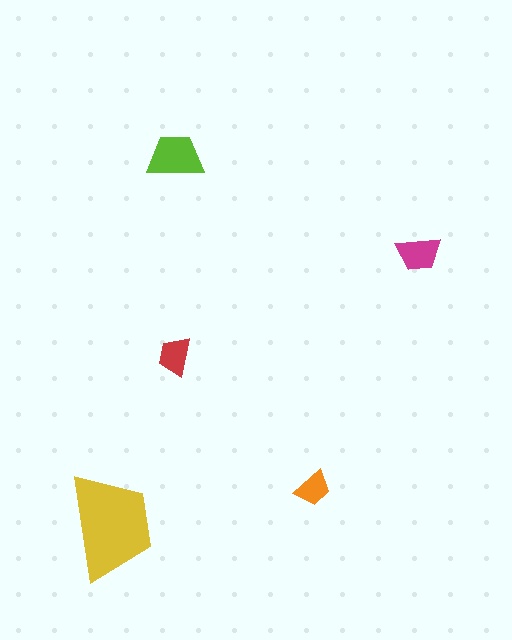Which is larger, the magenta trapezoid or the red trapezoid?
The magenta one.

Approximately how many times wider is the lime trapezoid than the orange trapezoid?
About 1.5 times wider.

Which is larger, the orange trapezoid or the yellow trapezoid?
The yellow one.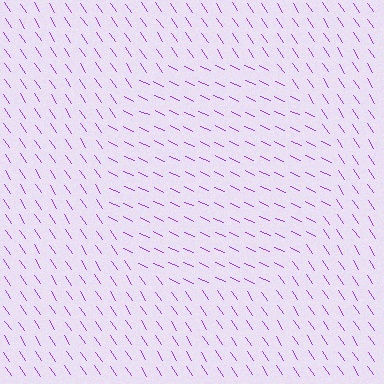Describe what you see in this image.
The image is filled with small purple line segments. A circle region in the image has lines oriented differently from the surrounding lines, creating a visible texture boundary.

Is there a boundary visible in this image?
Yes, there is a texture boundary formed by a change in line orientation.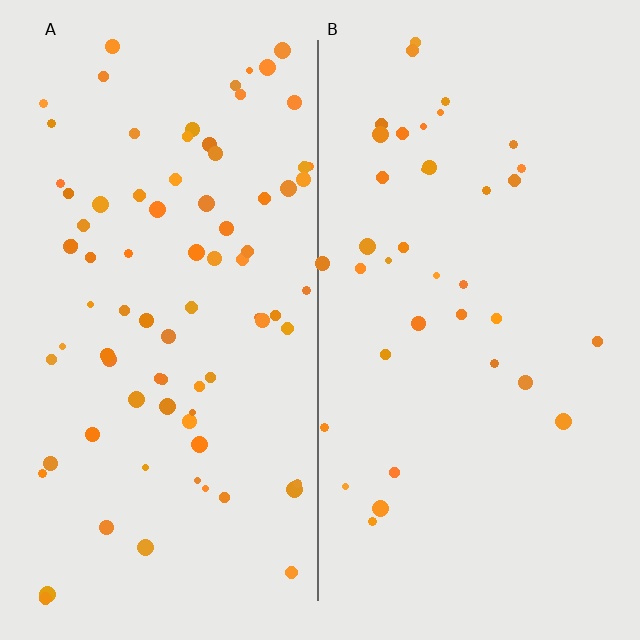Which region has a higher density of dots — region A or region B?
A (the left).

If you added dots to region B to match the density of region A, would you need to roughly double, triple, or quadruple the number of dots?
Approximately double.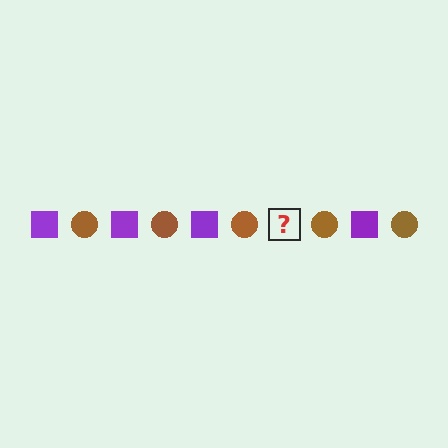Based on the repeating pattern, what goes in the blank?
The blank should be a purple square.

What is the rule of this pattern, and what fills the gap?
The rule is that the pattern alternates between purple square and brown circle. The gap should be filled with a purple square.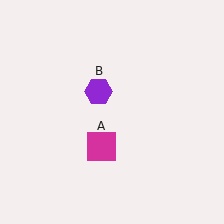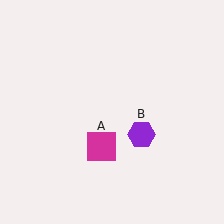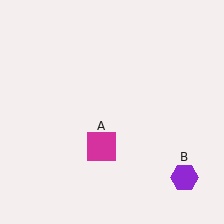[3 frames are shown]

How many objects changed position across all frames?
1 object changed position: purple hexagon (object B).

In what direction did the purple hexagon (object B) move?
The purple hexagon (object B) moved down and to the right.